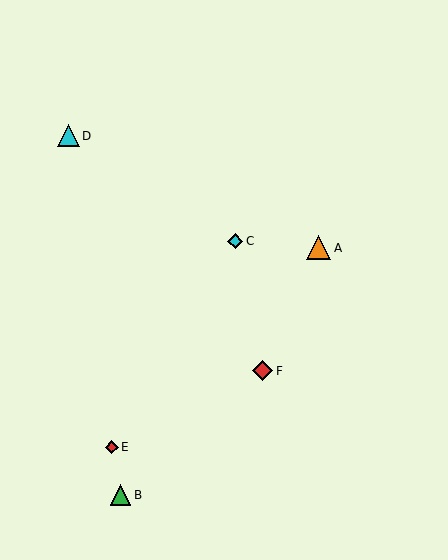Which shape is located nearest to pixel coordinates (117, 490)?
The green triangle (labeled B) at (121, 495) is nearest to that location.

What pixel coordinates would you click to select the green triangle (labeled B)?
Click at (121, 495) to select the green triangle B.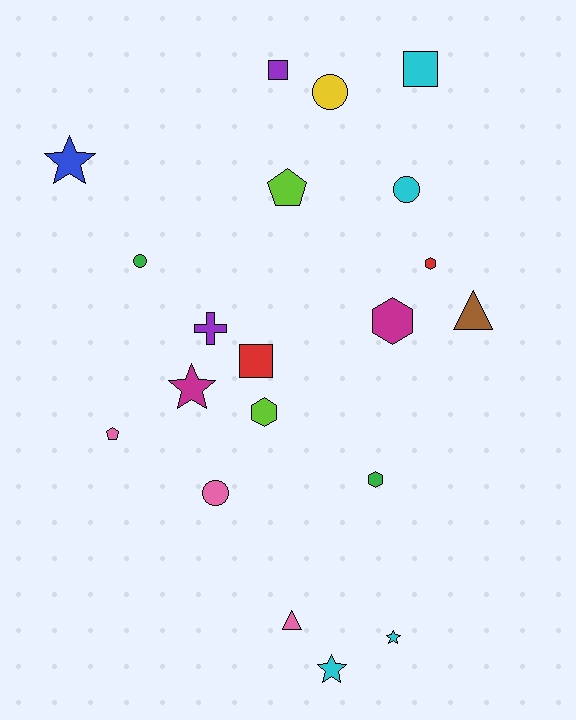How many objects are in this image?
There are 20 objects.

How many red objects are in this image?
There are 2 red objects.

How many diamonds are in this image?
There are no diamonds.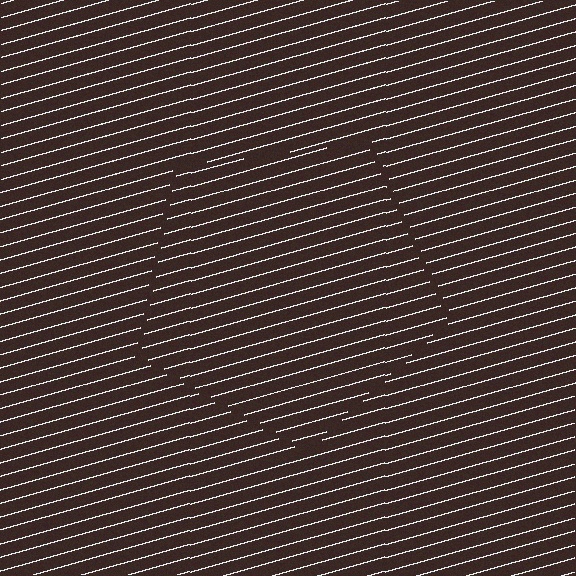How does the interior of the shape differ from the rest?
The interior of the shape contains the same grating, shifted by half a period — the contour is defined by the phase discontinuity where line-ends from the inner and outer gratings abut.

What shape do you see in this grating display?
An illusory pentagon. The interior of the shape contains the same grating, shifted by half a period — the contour is defined by the phase discontinuity where line-ends from the inner and outer gratings abut.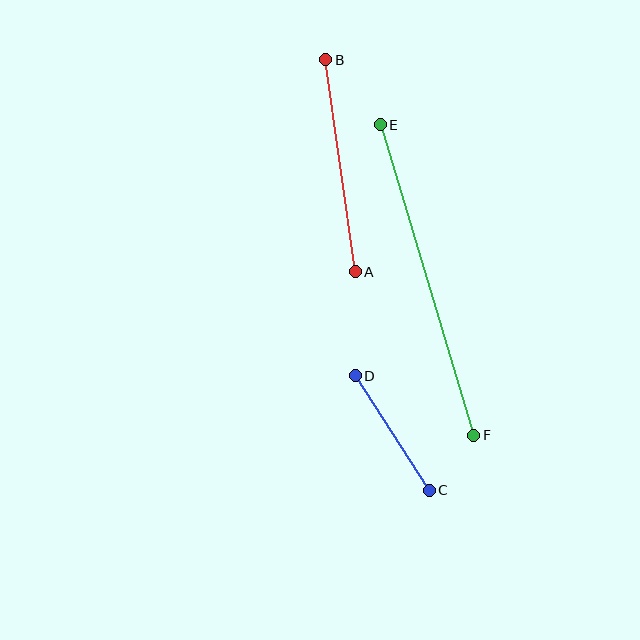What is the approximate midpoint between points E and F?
The midpoint is at approximately (427, 280) pixels.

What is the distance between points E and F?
The distance is approximately 324 pixels.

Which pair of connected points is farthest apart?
Points E and F are farthest apart.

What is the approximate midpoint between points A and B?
The midpoint is at approximately (341, 166) pixels.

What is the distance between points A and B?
The distance is approximately 214 pixels.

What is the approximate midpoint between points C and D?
The midpoint is at approximately (392, 433) pixels.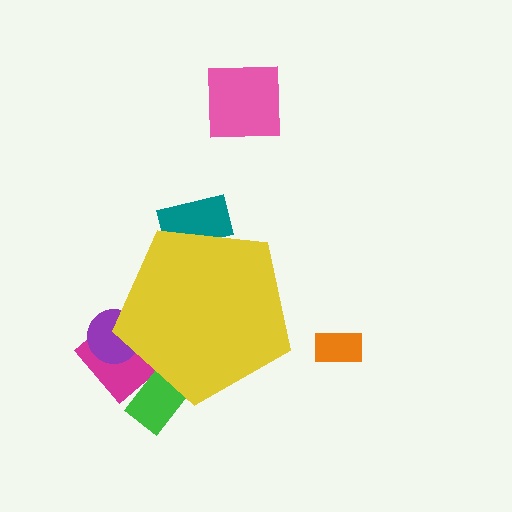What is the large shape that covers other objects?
A yellow pentagon.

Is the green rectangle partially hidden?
Yes, the green rectangle is partially hidden behind the yellow pentagon.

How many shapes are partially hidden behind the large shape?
4 shapes are partially hidden.